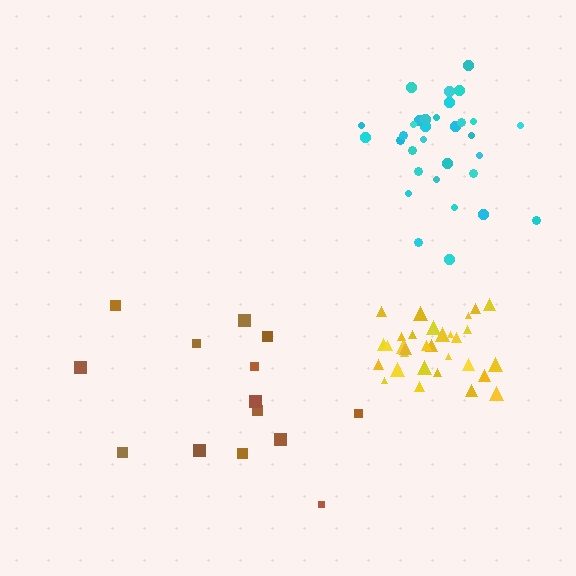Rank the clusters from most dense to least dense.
yellow, cyan, brown.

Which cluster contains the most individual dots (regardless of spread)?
Yellow (32).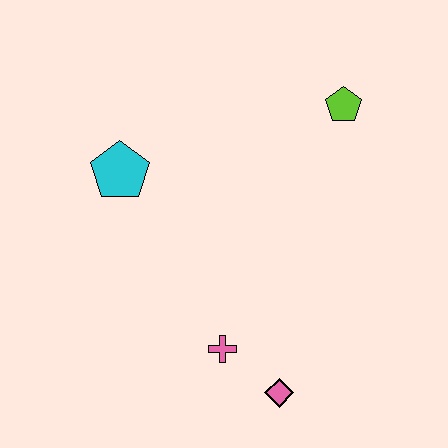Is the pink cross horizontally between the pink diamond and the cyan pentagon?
Yes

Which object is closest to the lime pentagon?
The cyan pentagon is closest to the lime pentagon.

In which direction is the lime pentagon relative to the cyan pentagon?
The lime pentagon is to the right of the cyan pentagon.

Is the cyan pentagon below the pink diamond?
No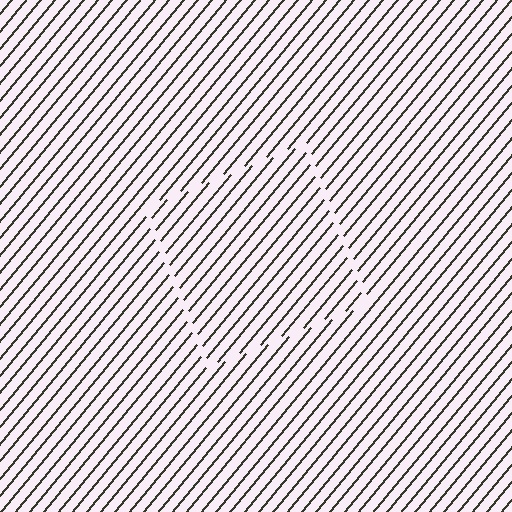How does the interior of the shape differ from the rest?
The interior of the shape contains the same grating, shifted by half a period — the contour is defined by the phase discontinuity where line-ends from the inner and outer gratings abut.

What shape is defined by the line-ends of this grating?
An illusory square. The interior of the shape contains the same grating, shifted by half a period — the contour is defined by the phase discontinuity where line-ends from the inner and outer gratings abut.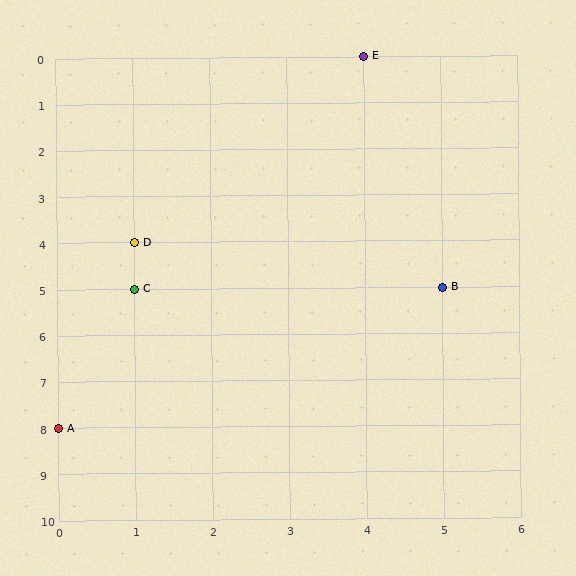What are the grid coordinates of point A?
Point A is at grid coordinates (0, 8).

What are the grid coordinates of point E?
Point E is at grid coordinates (4, 0).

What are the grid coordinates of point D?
Point D is at grid coordinates (1, 4).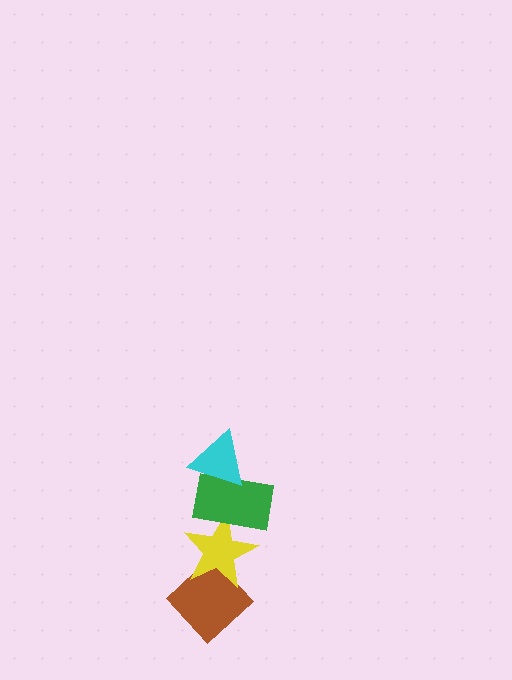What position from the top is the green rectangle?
The green rectangle is 2nd from the top.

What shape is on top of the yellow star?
The green rectangle is on top of the yellow star.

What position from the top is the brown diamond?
The brown diamond is 4th from the top.